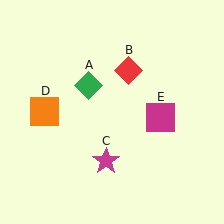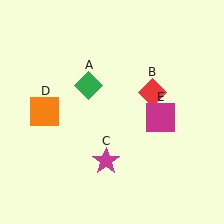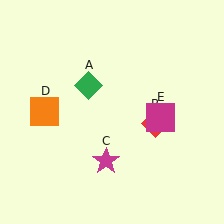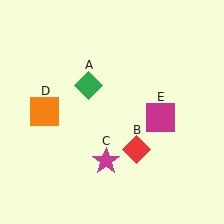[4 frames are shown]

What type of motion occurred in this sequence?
The red diamond (object B) rotated clockwise around the center of the scene.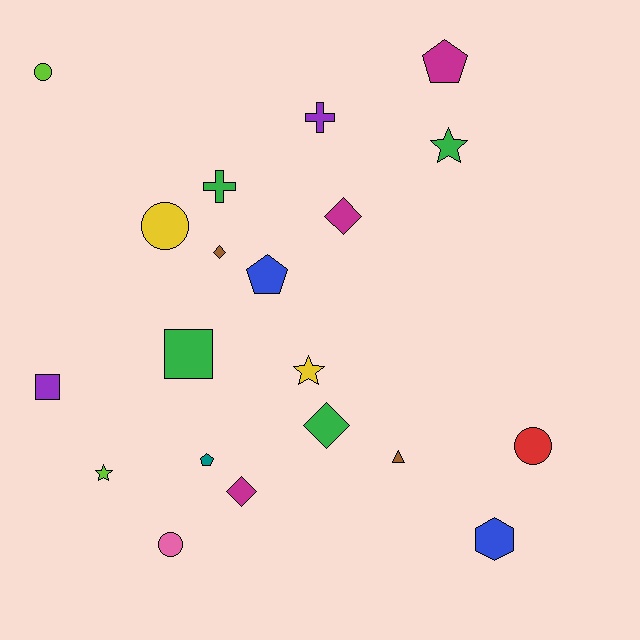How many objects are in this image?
There are 20 objects.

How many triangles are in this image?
There is 1 triangle.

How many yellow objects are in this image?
There are 2 yellow objects.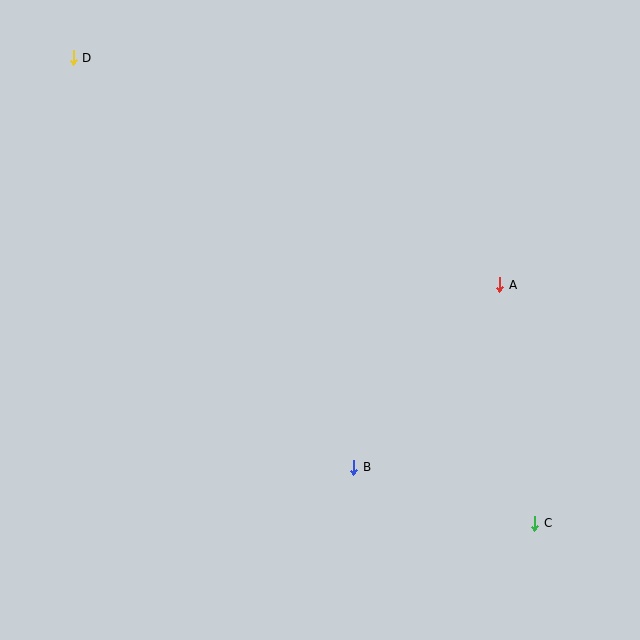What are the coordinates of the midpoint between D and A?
The midpoint between D and A is at (286, 171).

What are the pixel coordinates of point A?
Point A is at (500, 285).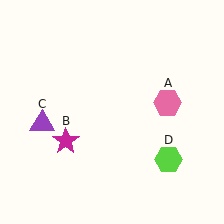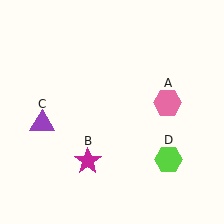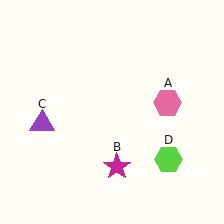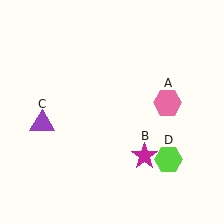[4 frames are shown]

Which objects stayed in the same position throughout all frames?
Pink hexagon (object A) and purple triangle (object C) and lime hexagon (object D) remained stationary.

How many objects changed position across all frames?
1 object changed position: magenta star (object B).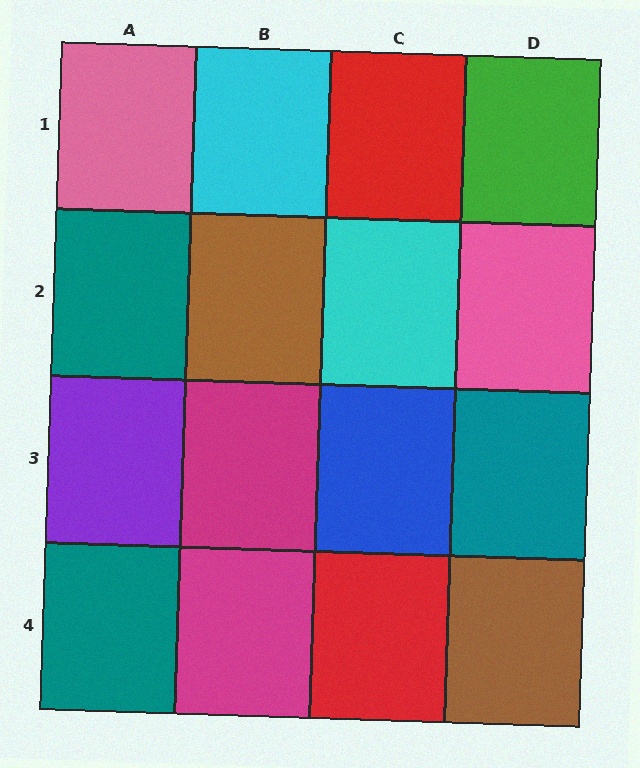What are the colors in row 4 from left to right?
Teal, magenta, red, brown.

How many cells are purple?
1 cell is purple.